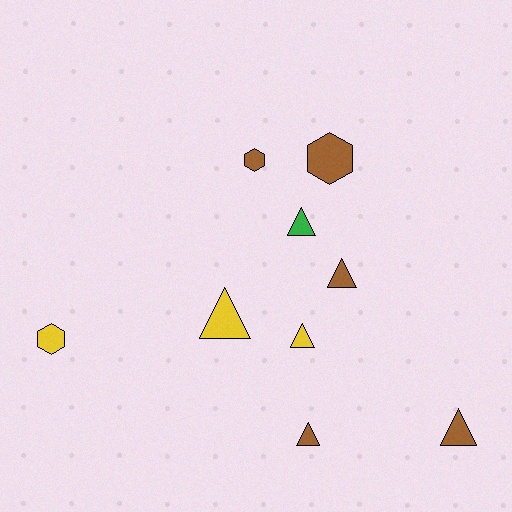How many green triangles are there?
There is 1 green triangle.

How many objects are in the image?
There are 9 objects.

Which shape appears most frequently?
Triangle, with 6 objects.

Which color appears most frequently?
Brown, with 5 objects.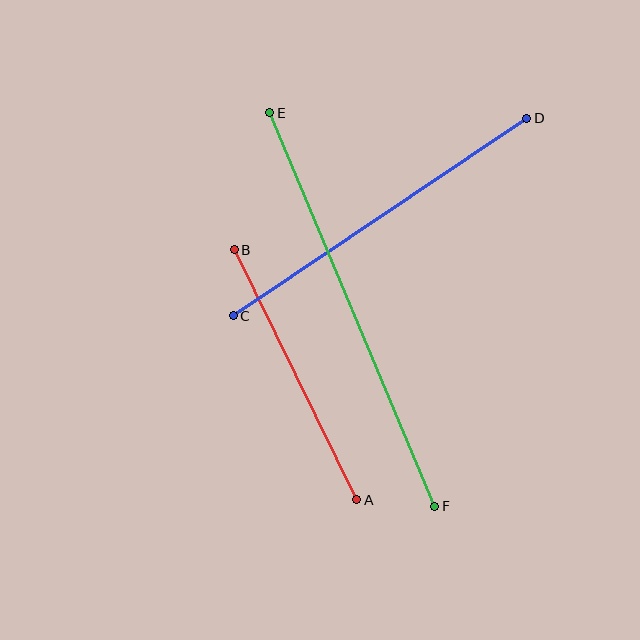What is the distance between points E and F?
The distance is approximately 427 pixels.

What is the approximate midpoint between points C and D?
The midpoint is at approximately (380, 217) pixels.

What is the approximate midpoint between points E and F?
The midpoint is at approximately (352, 310) pixels.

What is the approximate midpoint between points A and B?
The midpoint is at approximately (296, 375) pixels.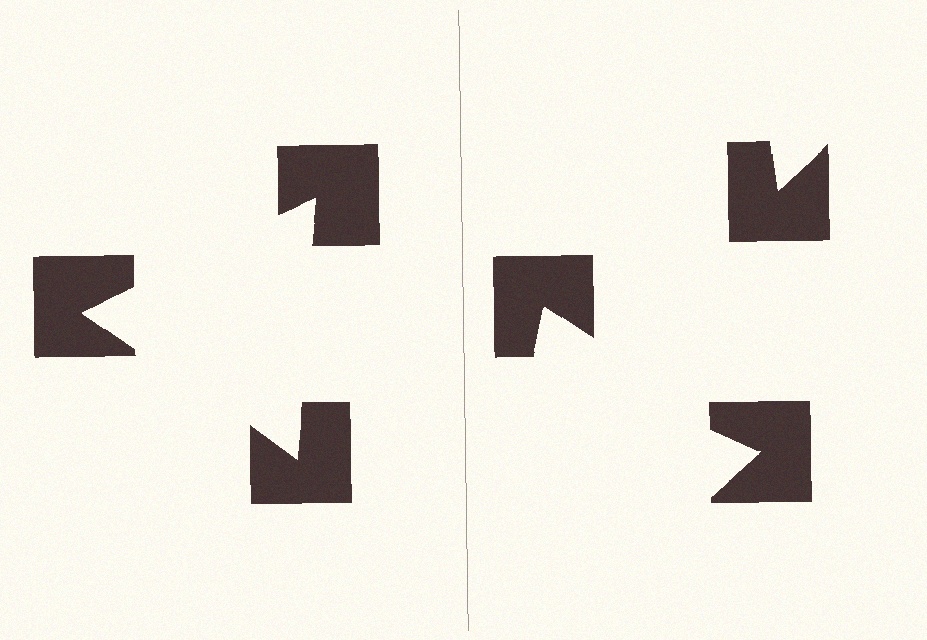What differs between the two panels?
The notched squares are positioned identically on both sides; only the wedge orientations differ. On the left they align to a triangle; on the right they are misaligned.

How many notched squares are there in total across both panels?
6 — 3 on each side.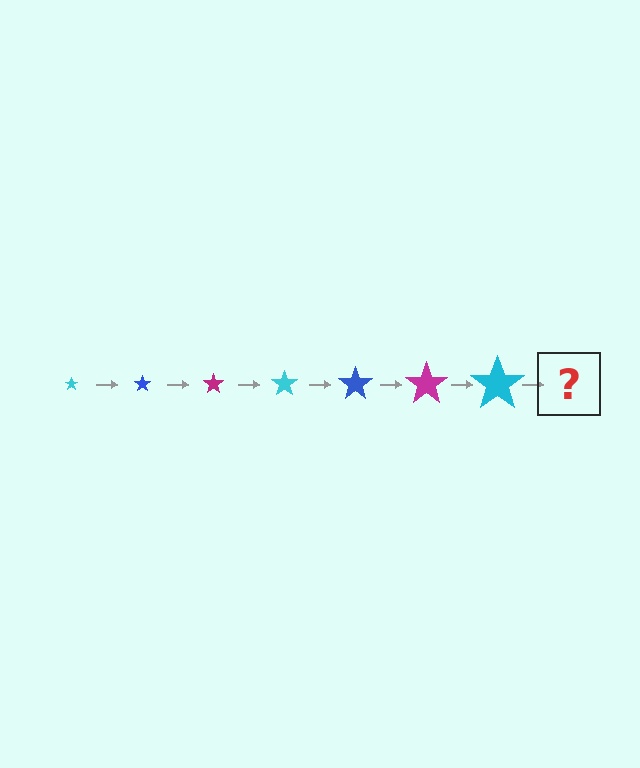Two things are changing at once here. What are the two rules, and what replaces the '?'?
The two rules are that the star grows larger each step and the color cycles through cyan, blue, and magenta. The '?' should be a blue star, larger than the previous one.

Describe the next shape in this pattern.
It should be a blue star, larger than the previous one.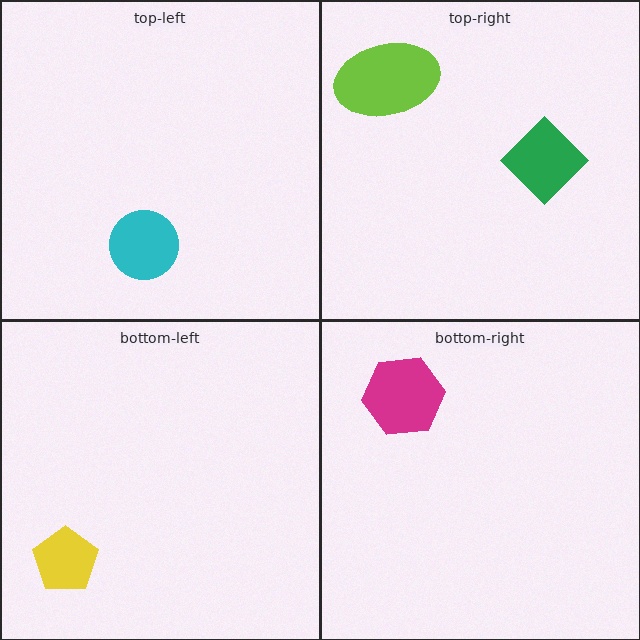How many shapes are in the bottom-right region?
1.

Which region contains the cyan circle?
The top-left region.